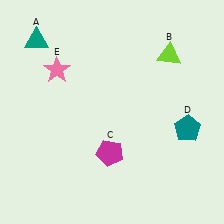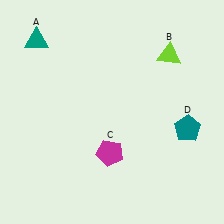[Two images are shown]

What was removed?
The pink star (E) was removed in Image 2.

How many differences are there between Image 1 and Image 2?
There is 1 difference between the two images.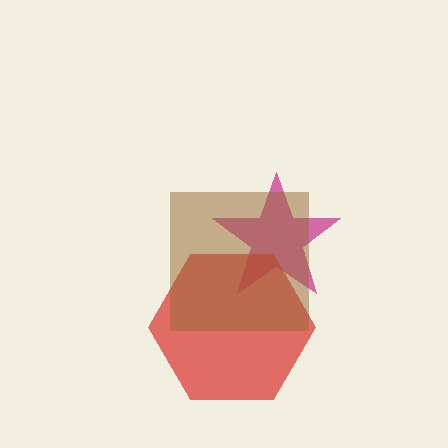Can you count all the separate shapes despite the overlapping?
Yes, there are 3 separate shapes.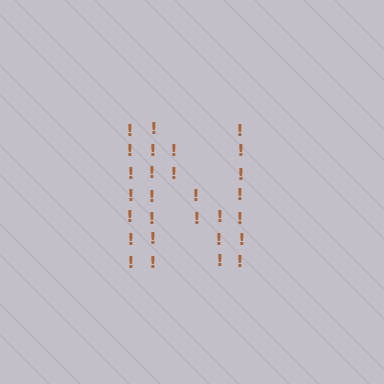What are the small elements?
The small elements are exclamation marks.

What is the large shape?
The large shape is the letter N.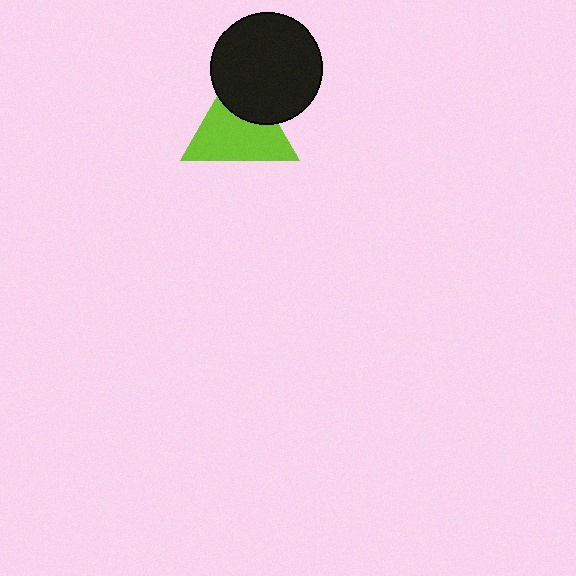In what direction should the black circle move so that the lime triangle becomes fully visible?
The black circle should move up. That is the shortest direction to clear the overlap and leave the lime triangle fully visible.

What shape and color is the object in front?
The object in front is a black circle.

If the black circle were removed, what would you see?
You would see the complete lime triangle.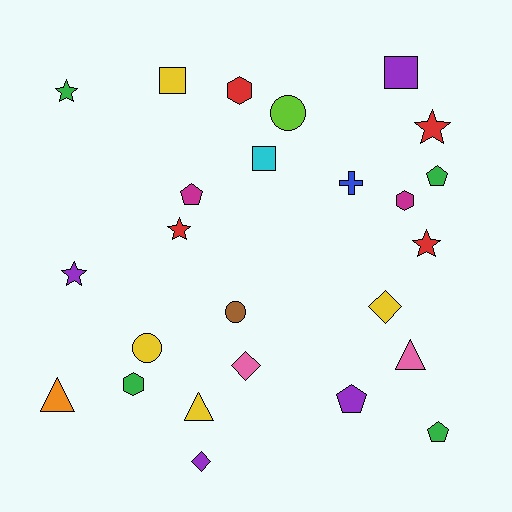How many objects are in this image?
There are 25 objects.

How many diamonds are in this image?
There are 3 diamonds.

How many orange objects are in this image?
There is 1 orange object.